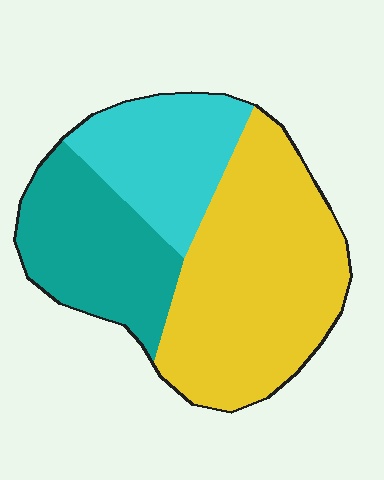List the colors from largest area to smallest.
From largest to smallest: yellow, teal, cyan.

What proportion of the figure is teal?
Teal takes up between a sixth and a third of the figure.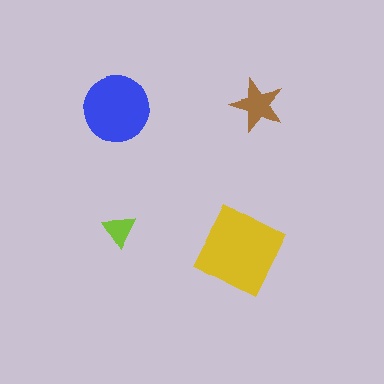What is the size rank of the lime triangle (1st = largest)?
4th.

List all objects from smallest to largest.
The lime triangle, the brown star, the blue circle, the yellow diamond.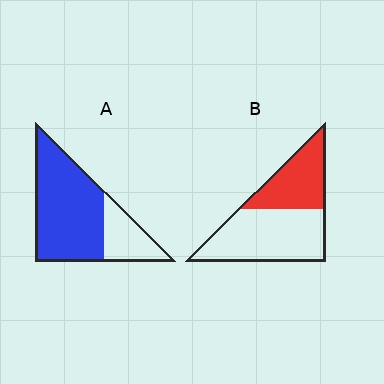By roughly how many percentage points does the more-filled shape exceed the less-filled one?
By roughly 35 percentage points (A over B).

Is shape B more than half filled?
No.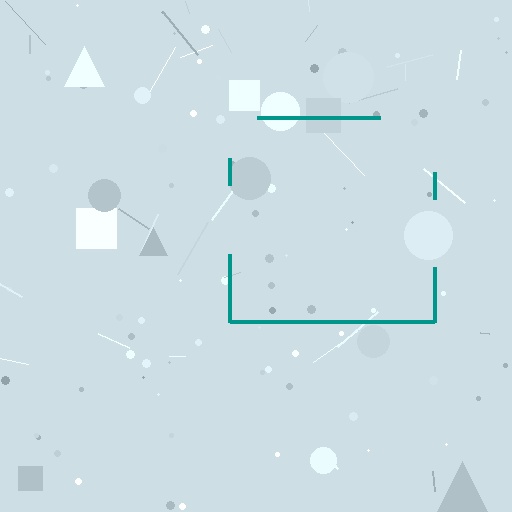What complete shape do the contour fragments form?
The contour fragments form a square.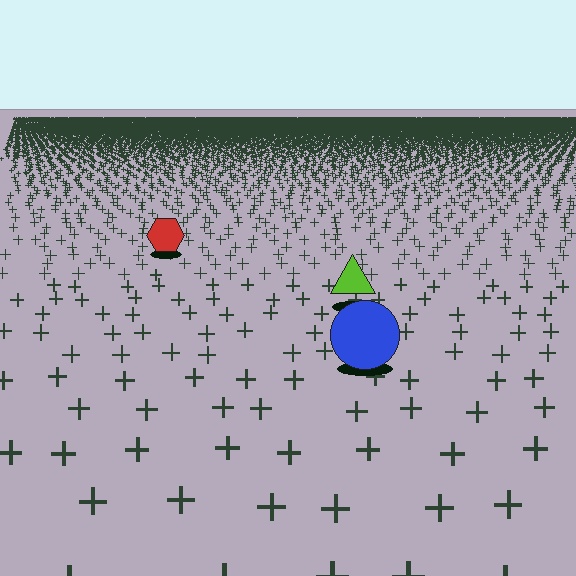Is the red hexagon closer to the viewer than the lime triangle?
No. The lime triangle is closer — you can tell from the texture gradient: the ground texture is coarser near it.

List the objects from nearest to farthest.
From nearest to farthest: the blue circle, the lime triangle, the red hexagon.